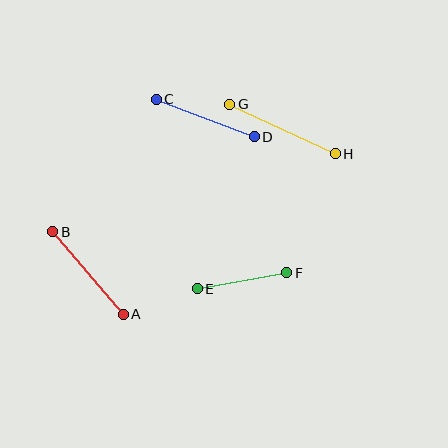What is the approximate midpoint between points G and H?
The midpoint is at approximately (283, 129) pixels.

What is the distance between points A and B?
The distance is approximately 109 pixels.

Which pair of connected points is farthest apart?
Points G and H are farthest apart.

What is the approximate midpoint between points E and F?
The midpoint is at approximately (242, 281) pixels.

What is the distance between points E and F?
The distance is approximately 91 pixels.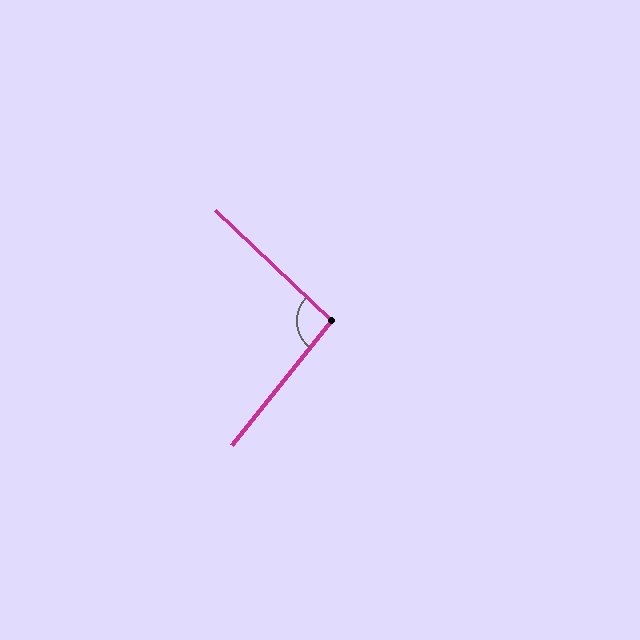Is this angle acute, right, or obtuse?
It is approximately a right angle.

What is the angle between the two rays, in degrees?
Approximately 95 degrees.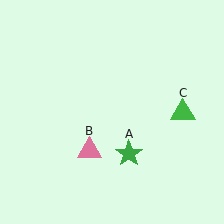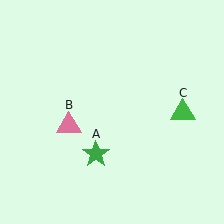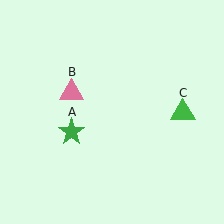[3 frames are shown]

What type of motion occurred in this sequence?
The green star (object A), pink triangle (object B) rotated clockwise around the center of the scene.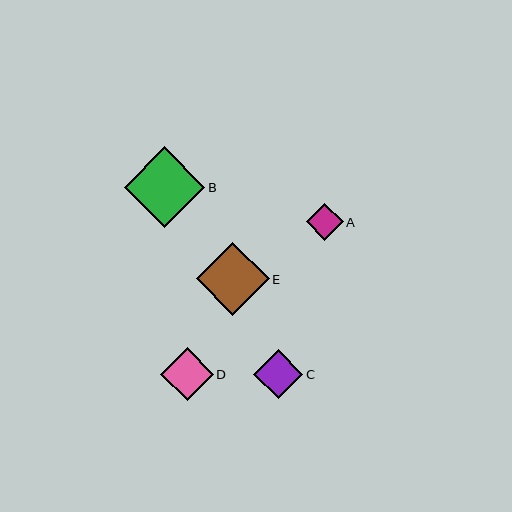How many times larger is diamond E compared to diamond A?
Diamond E is approximately 2.0 times the size of diamond A.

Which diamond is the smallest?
Diamond A is the smallest with a size of approximately 37 pixels.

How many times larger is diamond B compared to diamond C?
Diamond B is approximately 1.6 times the size of diamond C.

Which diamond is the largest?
Diamond B is the largest with a size of approximately 80 pixels.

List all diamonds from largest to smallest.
From largest to smallest: B, E, D, C, A.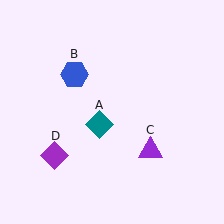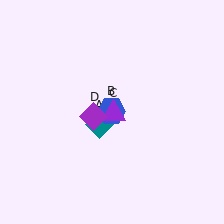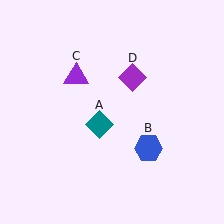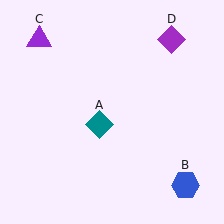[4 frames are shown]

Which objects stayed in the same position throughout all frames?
Teal diamond (object A) remained stationary.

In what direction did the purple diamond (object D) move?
The purple diamond (object D) moved up and to the right.